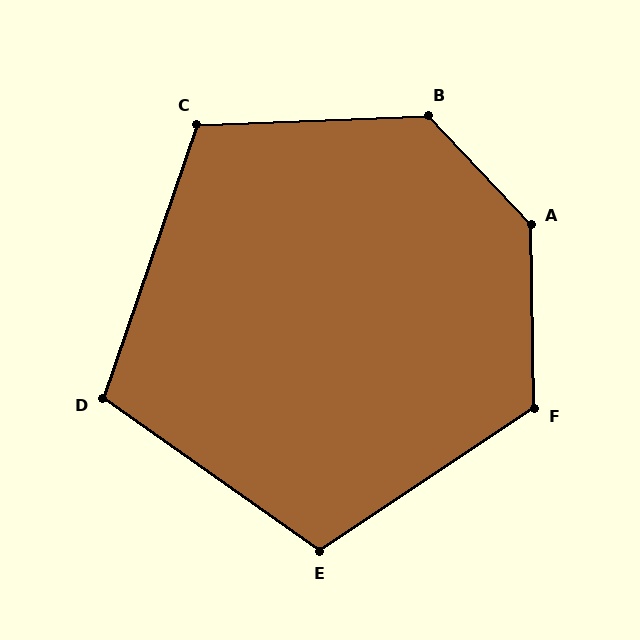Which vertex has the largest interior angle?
A, at approximately 138 degrees.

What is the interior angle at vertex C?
Approximately 111 degrees (obtuse).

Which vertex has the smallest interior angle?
D, at approximately 106 degrees.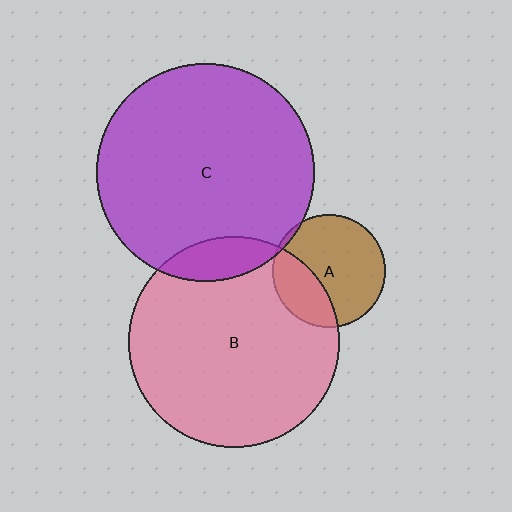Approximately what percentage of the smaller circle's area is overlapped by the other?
Approximately 10%.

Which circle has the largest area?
Circle C (purple).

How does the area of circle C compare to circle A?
Approximately 3.7 times.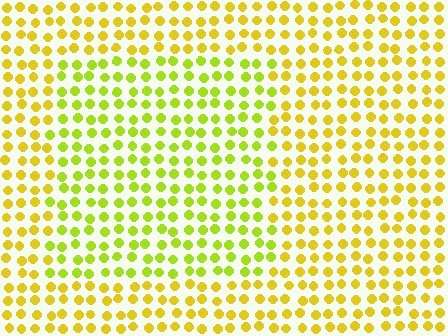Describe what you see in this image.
The image is filled with small yellow elements in a uniform arrangement. A rectangle-shaped region is visible where the elements are tinted to a slightly different hue, forming a subtle color boundary.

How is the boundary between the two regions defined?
The boundary is defined purely by a slight shift in hue (about 27 degrees). Spacing, size, and orientation are identical on both sides.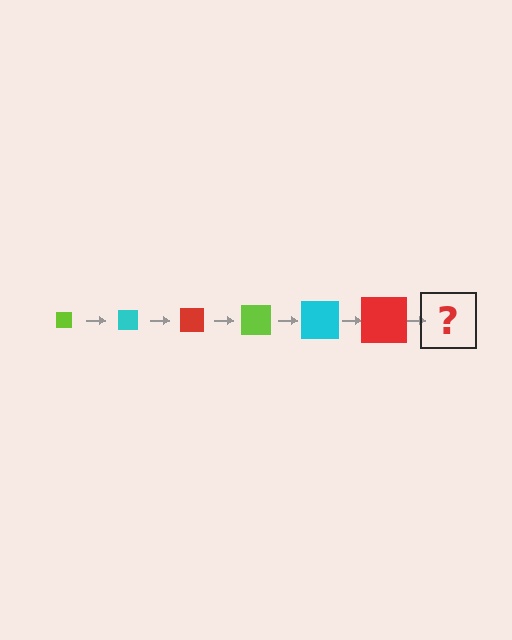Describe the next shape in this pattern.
It should be a lime square, larger than the previous one.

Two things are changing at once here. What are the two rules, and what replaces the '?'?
The two rules are that the square grows larger each step and the color cycles through lime, cyan, and red. The '?' should be a lime square, larger than the previous one.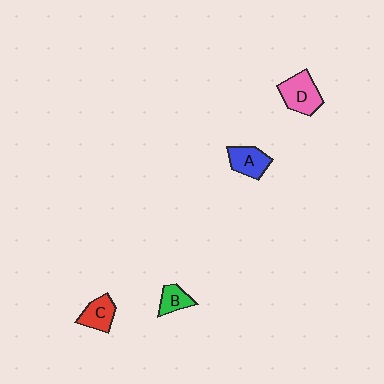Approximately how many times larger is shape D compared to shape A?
Approximately 1.3 times.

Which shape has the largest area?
Shape D (pink).